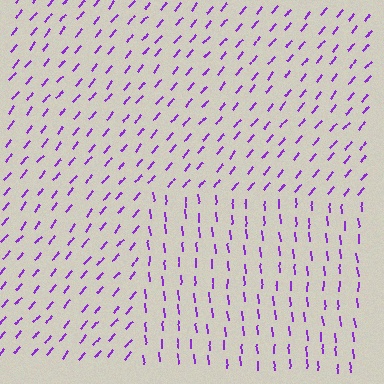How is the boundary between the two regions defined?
The boundary is defined purely by a change in line orientation (approximately 45 degrees difference). All lines are the same color and thickness.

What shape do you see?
I see a rectangle.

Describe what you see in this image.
The image is filled with small purple line segments. A rectangle region in the image has lines oriented differently from the surrounding lines, creating a visible texture boundary.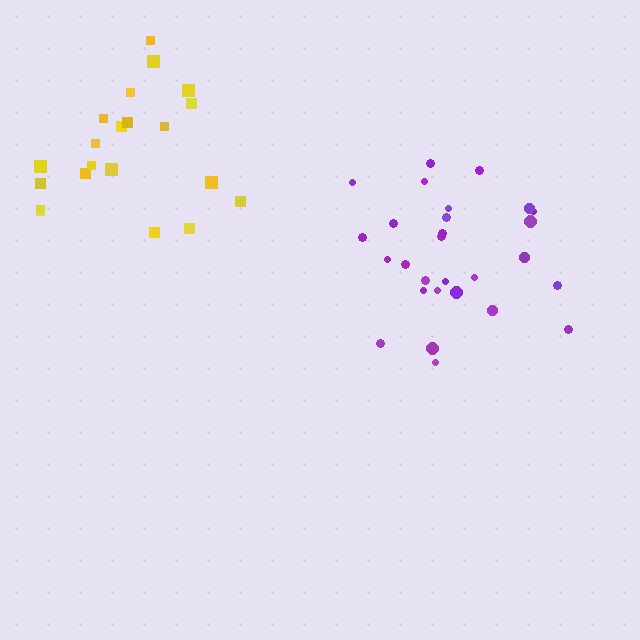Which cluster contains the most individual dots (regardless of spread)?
Purple (28).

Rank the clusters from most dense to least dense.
purple, yellow.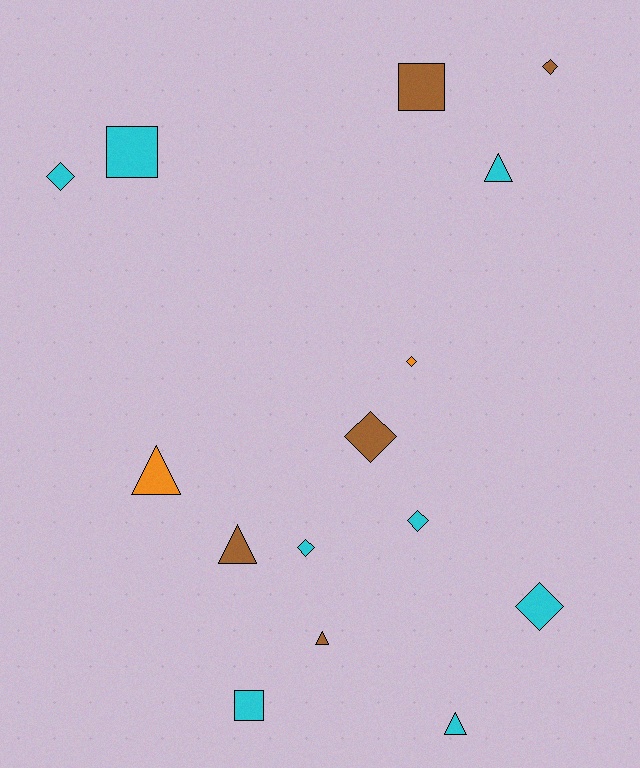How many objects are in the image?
There are 15 objects.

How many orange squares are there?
There are no orange squares.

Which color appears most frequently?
Cyan, with 8 objects.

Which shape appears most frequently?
Diamond, with 7 objects.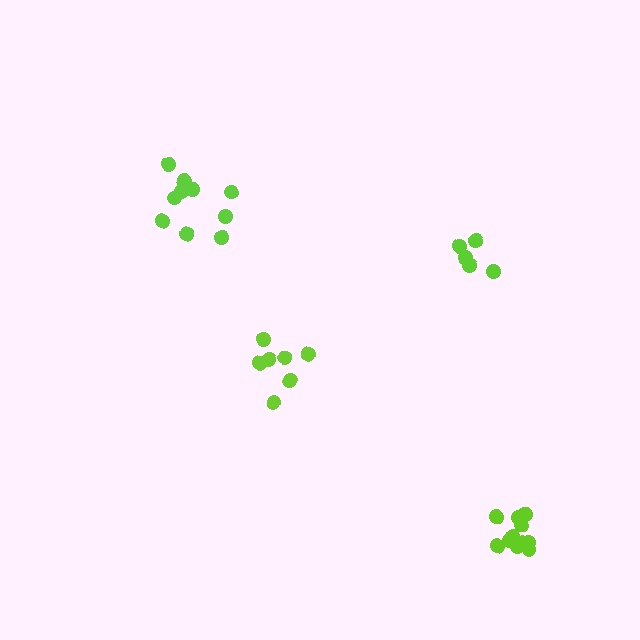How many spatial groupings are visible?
There are 4 spatial groupings.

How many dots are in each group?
Group 1: 10 dots, Group 2: 5 dots, Group 3: 11 dots, Group 4: 7 dots (33 total).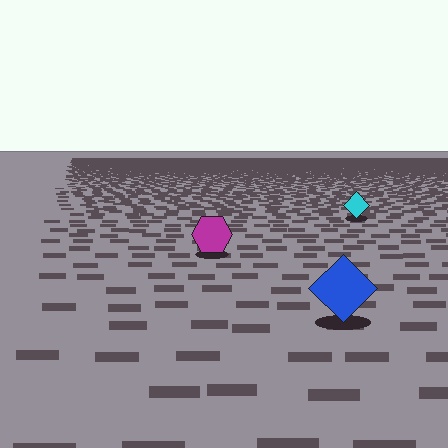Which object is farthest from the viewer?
The cyan diamond is farthest from the viewer. It appears smaller and the ground texture around it is denser.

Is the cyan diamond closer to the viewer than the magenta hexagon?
No. The magenta hexagon is closer — you can tell from the texture gradient: the ground texture is coarser near it.